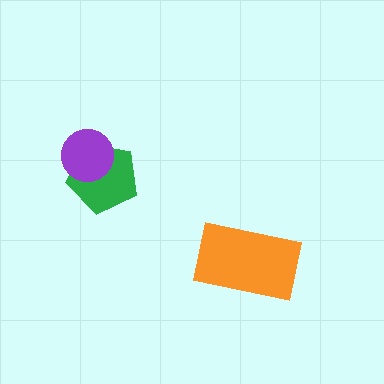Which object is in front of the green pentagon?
The purple circle is in front of the green pentagon.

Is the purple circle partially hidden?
No, no other shape covers it.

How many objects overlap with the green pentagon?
1 object overlaps with the green pentagon.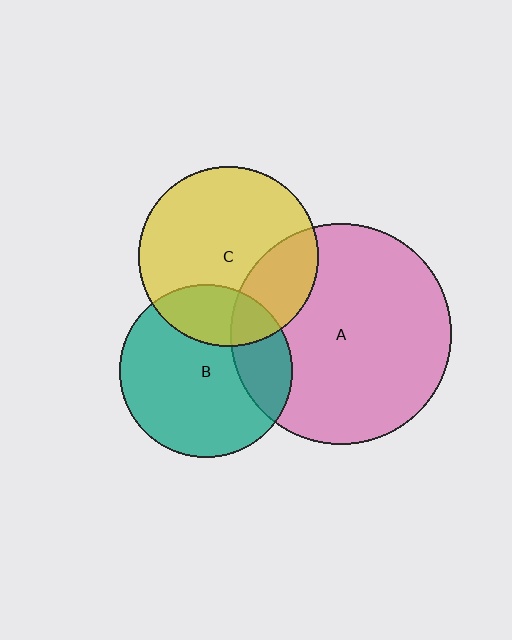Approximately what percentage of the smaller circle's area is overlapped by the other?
Approximately 25%.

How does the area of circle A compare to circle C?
Approximately 1.5 times.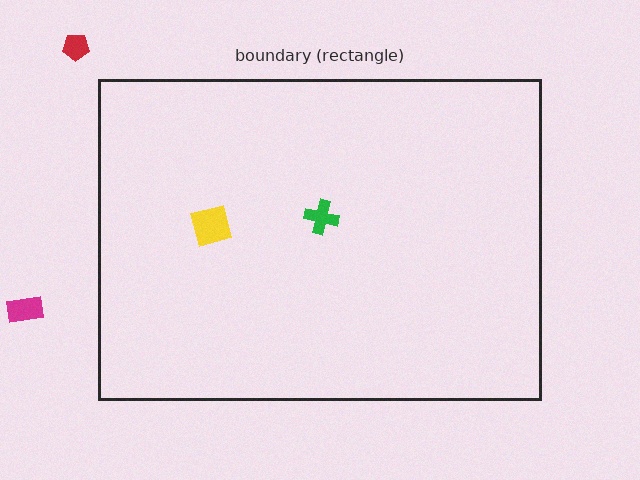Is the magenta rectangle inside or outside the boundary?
Outside.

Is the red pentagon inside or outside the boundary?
Outside.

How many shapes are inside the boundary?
2 inside, 2 outside.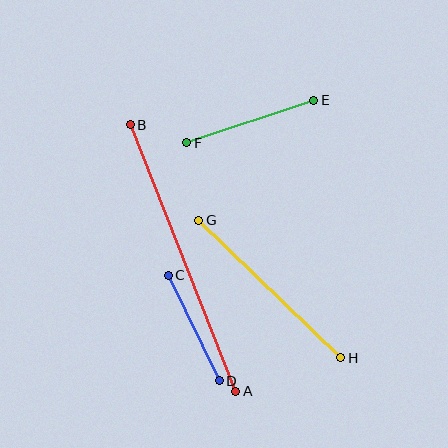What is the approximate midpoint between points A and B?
The midpoint is at approximately (183, 258) pixels.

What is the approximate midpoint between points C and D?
The midpoint is at approximately (194, 328) pixels.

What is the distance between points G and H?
The distance is approximately 198 pixels.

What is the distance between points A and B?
The distance is approximately 286 pixels.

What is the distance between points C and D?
The distance is approximately 117 pixels.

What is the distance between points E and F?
The distance is approximately 134 pixels.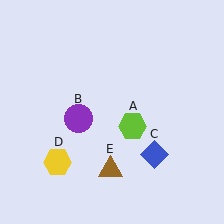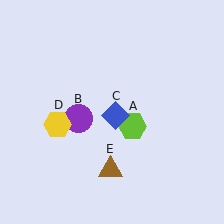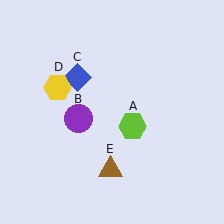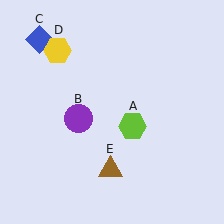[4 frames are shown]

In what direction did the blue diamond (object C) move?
The blue diamond (object C) moved up and to the left.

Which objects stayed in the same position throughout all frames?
Lime hexagon (object A) and purple circle (object B) and brown triangle (object E) remained stationary.